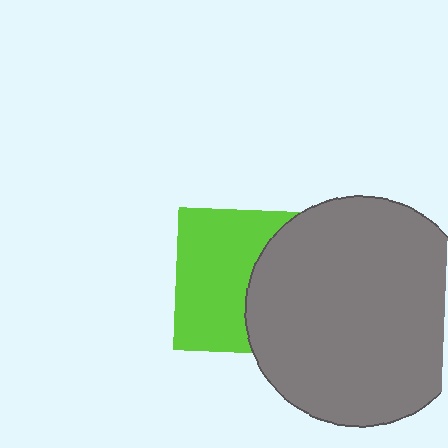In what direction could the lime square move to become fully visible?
The lime square could move left. That would shift it out from behind the gray circle entirely.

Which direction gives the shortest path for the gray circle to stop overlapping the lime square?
Moving right gives the shortest separation.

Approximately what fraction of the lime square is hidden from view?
Roughly 43% of the lime square is hidden behind the gray circle.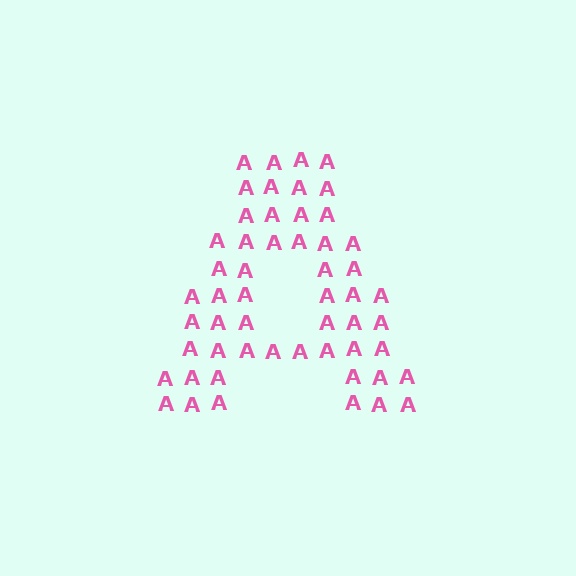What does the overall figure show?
The overall figure shows the letter A.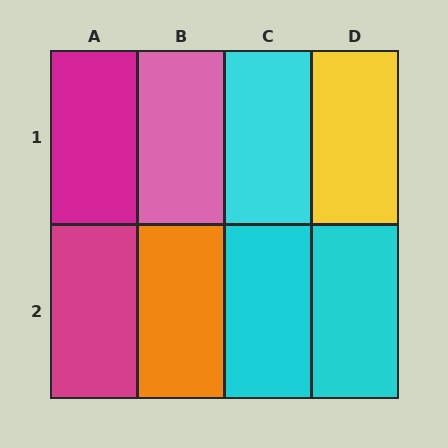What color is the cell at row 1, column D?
Yellow.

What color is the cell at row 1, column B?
Pink.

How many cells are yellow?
1 cell is yellow.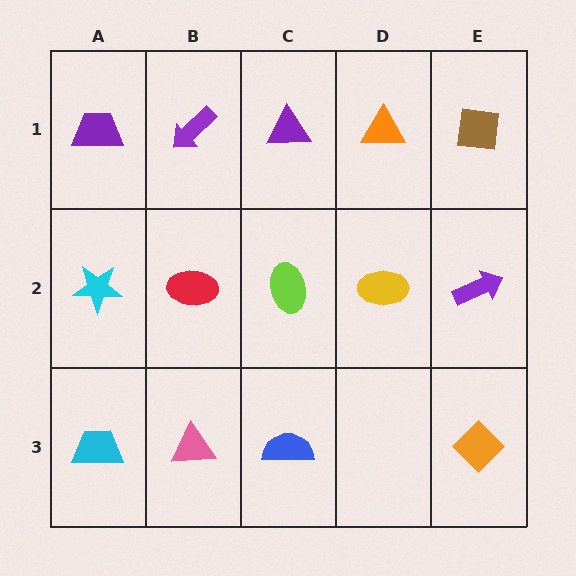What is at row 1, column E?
A brown square.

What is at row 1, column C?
A purple triangle.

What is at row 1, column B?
A purple arrow.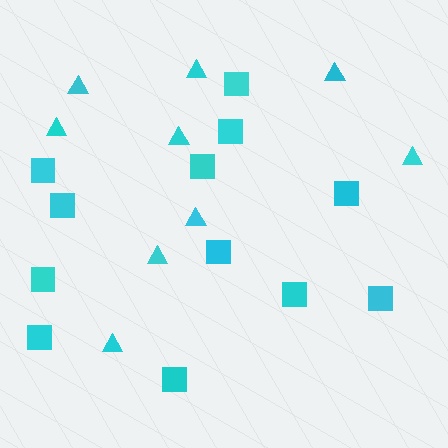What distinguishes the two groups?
There are 2 groups: one group of squares (12) and one group of triangles (9).